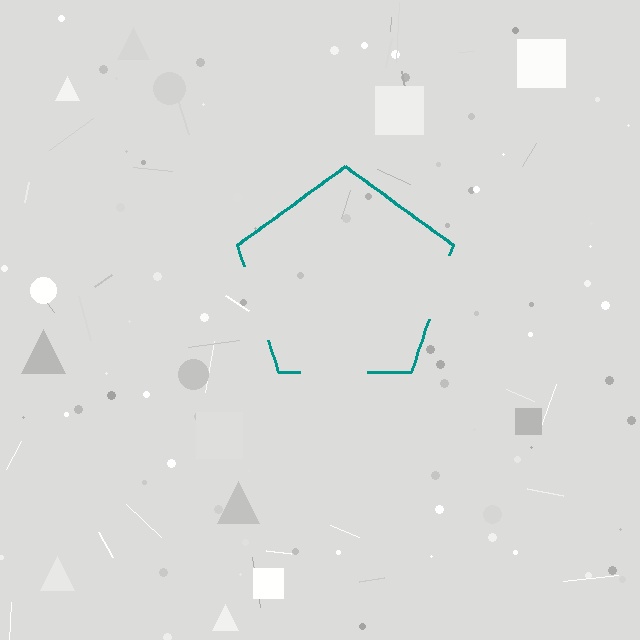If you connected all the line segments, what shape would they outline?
They would outline a pentagon.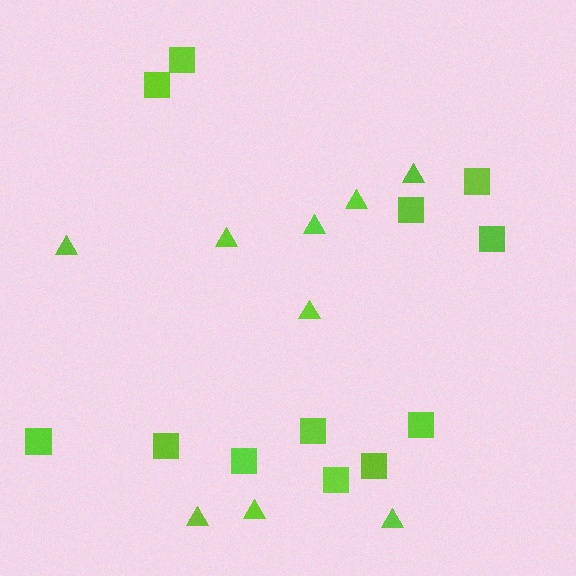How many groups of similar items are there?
There are 2 groups: one group of triangles (9) and one group of squares (12).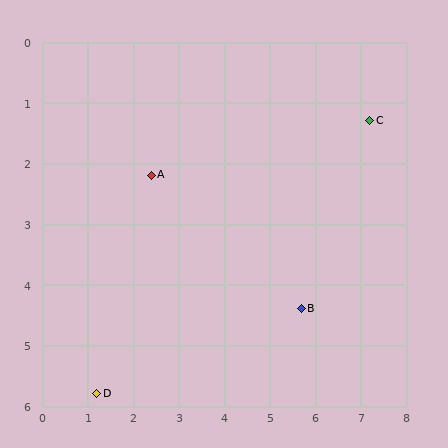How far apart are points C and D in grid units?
Points C and D are about 7.5 grid units apart.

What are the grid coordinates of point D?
Point D is at approximately (1.2, 5.8).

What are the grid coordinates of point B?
Point B is at approximately (5.7, 4.4).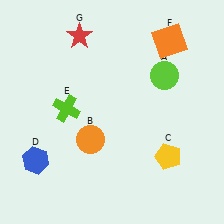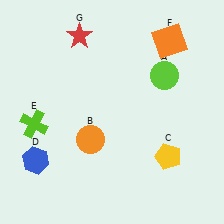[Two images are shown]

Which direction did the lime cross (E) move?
The lime cross (E) moved left.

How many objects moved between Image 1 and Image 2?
1 object moved between the two images.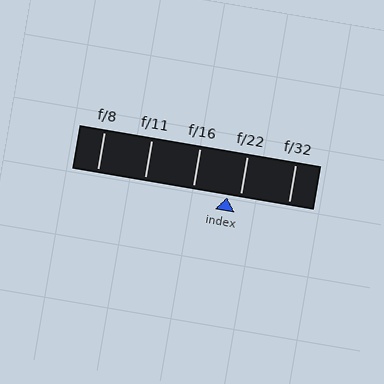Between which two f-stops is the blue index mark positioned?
The index mark is between f/16 and f/22.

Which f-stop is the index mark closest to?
The index mark is closest to f/22.